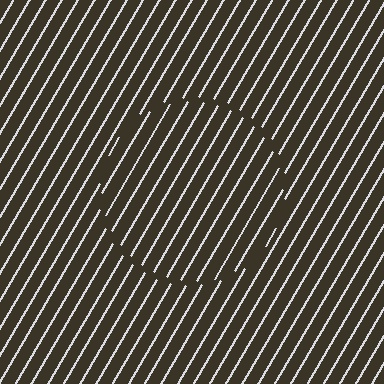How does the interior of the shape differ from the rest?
The interior of the shape contains the same grating, shifted by half a period — the contour is defined by the phase discontinuity where line-ends from the inner and outer gratings abut.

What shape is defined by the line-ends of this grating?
An illusory circle. The interior of the shape contains the same grating, shifted by half a period — the contour is defined by the phase discontinuity where line-ends from the inner and outer gratings abut.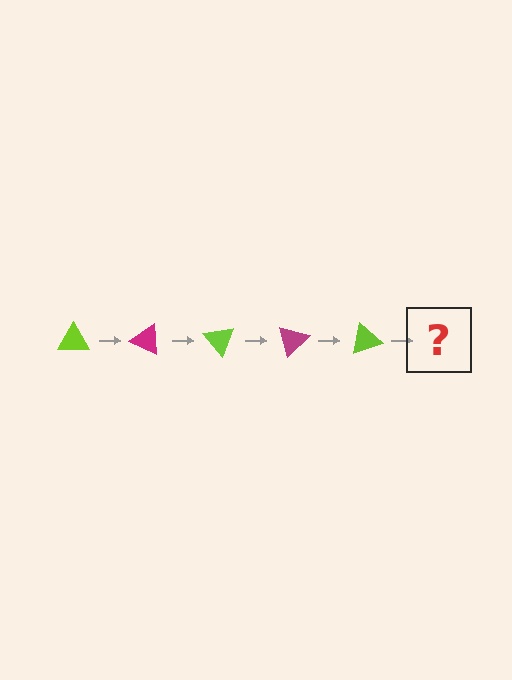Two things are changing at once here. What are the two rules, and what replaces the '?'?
The two rules are that it rotates 25 degrees each step and the color cycles through lime and magenta. The '?' should be a magenta triangle, rotated 125 degrees from the start.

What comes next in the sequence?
The next element should be a magenta triangle, rotated 125 degrees from the start.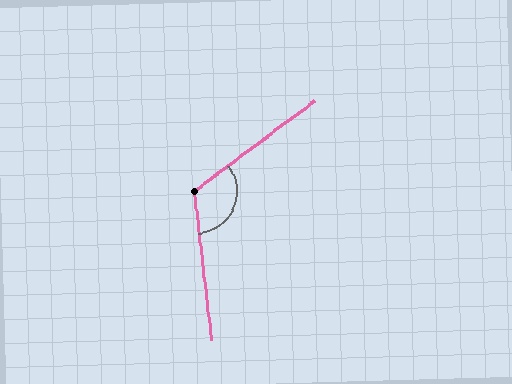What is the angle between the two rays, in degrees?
Approximately 120 degrees.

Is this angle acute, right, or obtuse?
It is obtuse.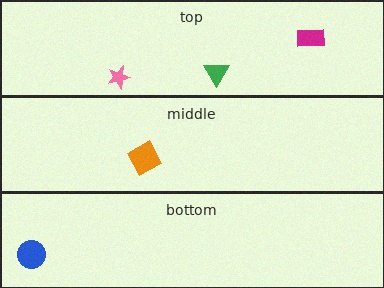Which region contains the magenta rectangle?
The top region.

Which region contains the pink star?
The top region.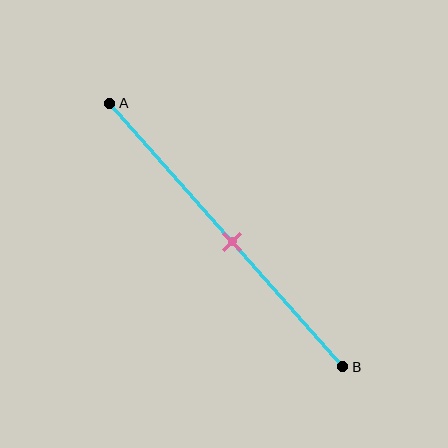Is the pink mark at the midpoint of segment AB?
Yes, the mark is approximately at the midpoint.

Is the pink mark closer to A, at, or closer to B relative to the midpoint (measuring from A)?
The pink mark is approximately at the midpoint of segment AB.